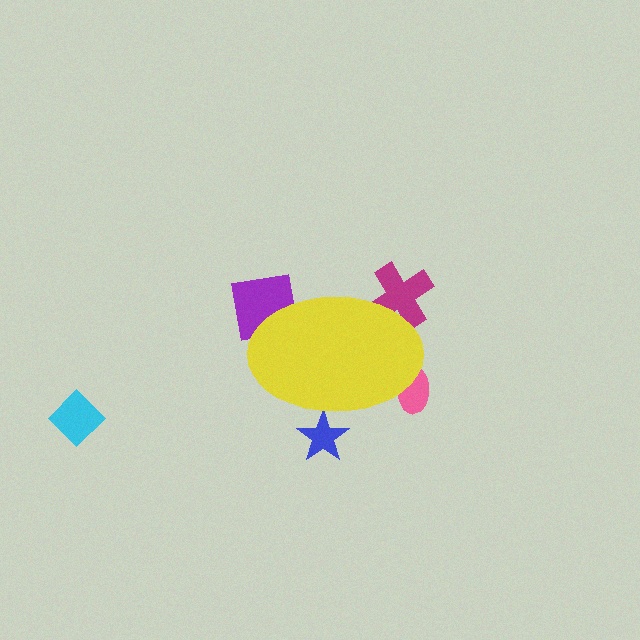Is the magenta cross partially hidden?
Yes, the magenta cross is partially hidden behind the yellow ellipse.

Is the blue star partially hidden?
Yes, the blue star is partially hidden behind the yellow ellipse.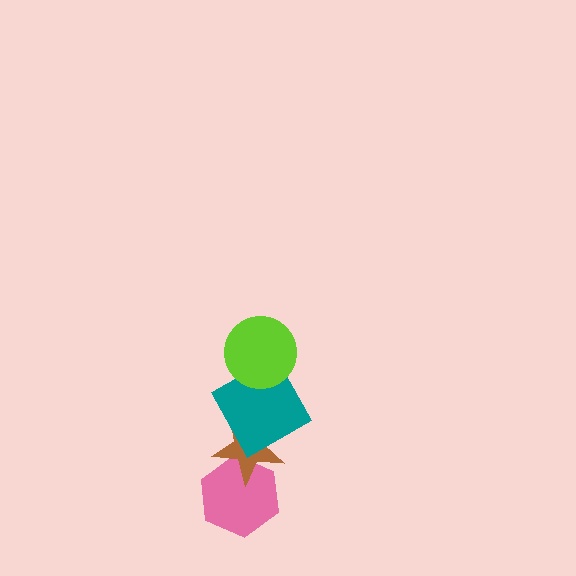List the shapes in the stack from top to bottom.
From top to bottom: the lime circle, the teal square, the brown star, the pink hexagon.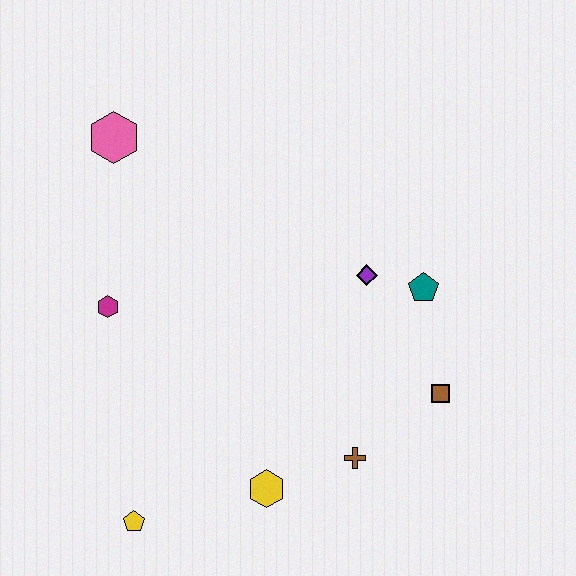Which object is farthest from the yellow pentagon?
The pink hexagon is farthest from the yellow pentagon.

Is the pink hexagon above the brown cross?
Yes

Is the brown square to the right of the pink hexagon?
Yes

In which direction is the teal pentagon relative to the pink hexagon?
The teal pentagon is to the right of the pink hexagon.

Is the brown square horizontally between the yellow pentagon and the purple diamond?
No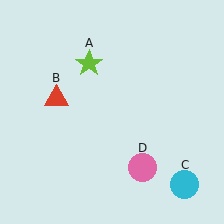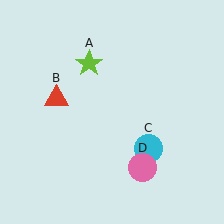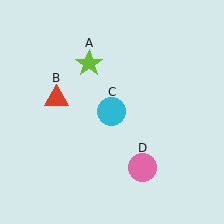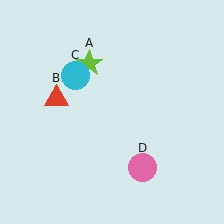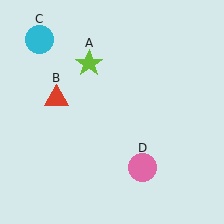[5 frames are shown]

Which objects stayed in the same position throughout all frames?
Lime star (object A) and red triangle (object B) and pink circle (object D) remained stationary.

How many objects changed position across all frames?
1 object changed position: cyan circle (object C).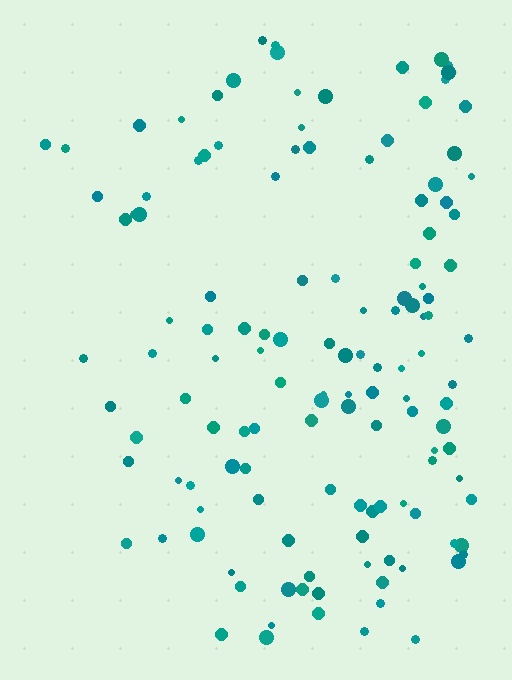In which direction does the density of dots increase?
From left to right, with the right side densest.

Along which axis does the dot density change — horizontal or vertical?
Horizontal.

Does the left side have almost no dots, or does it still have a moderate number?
Still a moderate number, just noticeably fewer than the right.